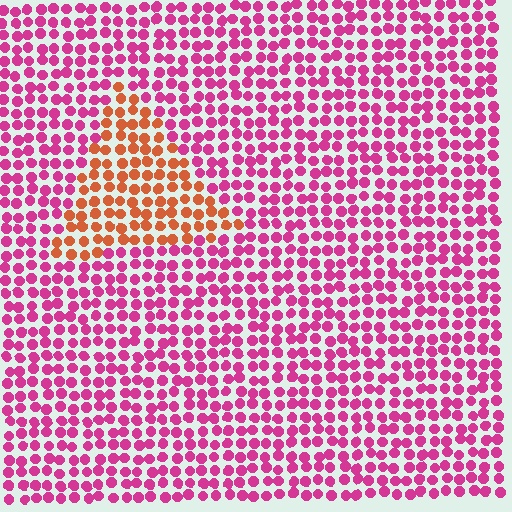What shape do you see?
I see a triangle.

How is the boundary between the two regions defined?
The boundary is defined purely by a slight shift in hue (about 52 degrees). Spacing, size, and orientation are identical on both sides.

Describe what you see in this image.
The image is filled with small magenta elements in a uniform arrangement. A triangle-shaped region is visible where the elements are tinted to a slightly different hue, forming a subtle color boundary.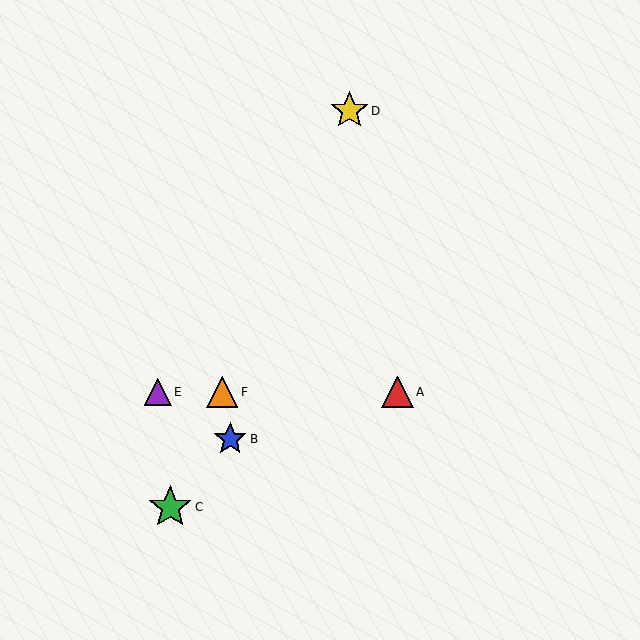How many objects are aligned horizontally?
3 objects (A, E, F) are aligned horizontally.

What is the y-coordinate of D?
Object D is at y≈111.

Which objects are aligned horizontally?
Objects A, E, F are aligned horizontally.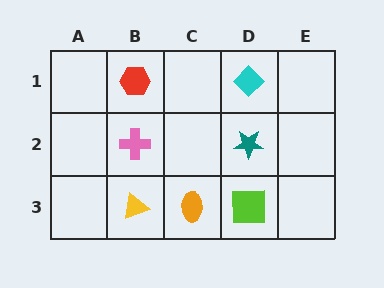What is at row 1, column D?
A cyan diamond.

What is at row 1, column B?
A red hexagon.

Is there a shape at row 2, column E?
No, that cell is empty.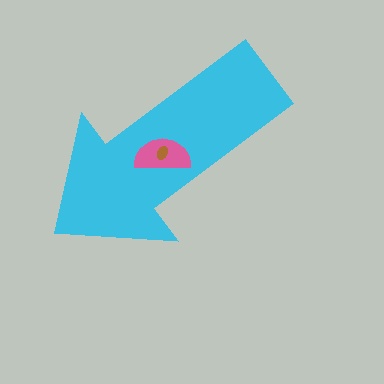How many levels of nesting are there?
3.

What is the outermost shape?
The cyan arrow.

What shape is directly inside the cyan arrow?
The pink semicircle.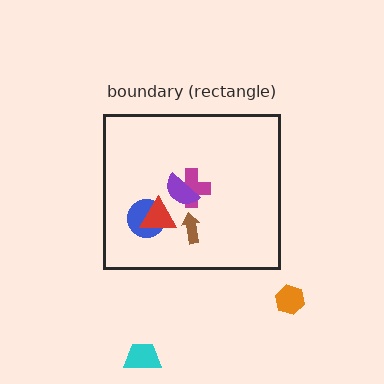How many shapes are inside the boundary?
5 inside, 2 outside.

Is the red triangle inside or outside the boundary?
Inside.